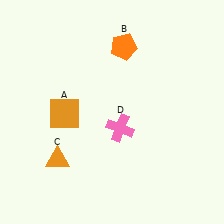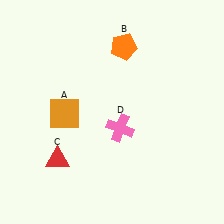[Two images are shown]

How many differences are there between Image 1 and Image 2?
There is 1 difference between the two images.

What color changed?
The triangle (C) changed from orange in Image 1 to red in Image 2.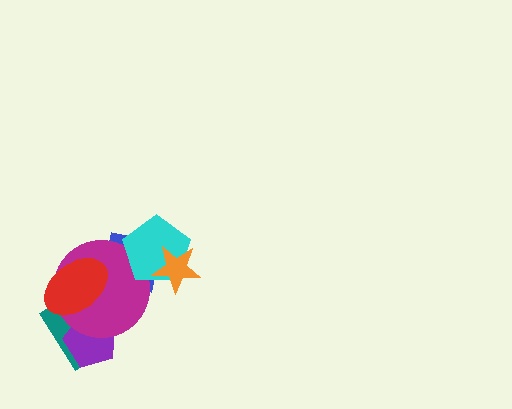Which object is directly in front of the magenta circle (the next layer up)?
The cyan pentagon is directly in front of the magenta circle.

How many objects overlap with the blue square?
4 objects overlap with the blue square.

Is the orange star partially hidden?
No, no other shape covers it.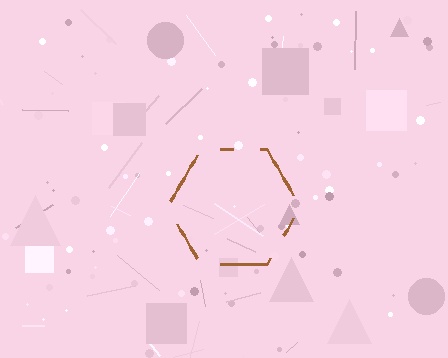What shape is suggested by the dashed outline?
The dashed outline suggests a hexagon.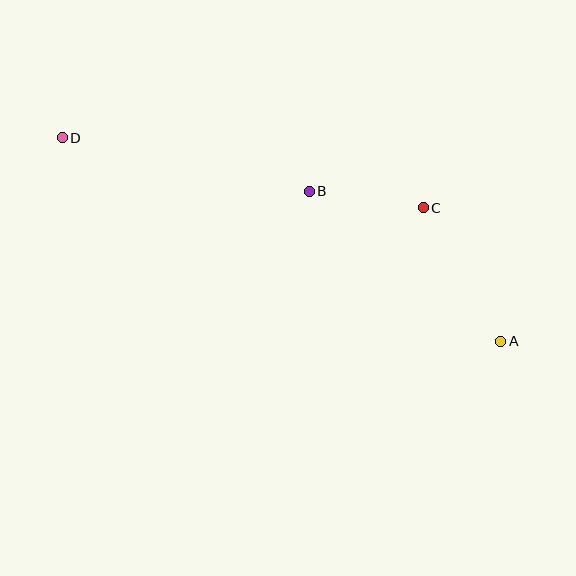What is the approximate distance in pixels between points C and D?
The distance between C and D is approximately 368 pixels.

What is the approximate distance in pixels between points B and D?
The distance between B and D is approximately 253 pixels.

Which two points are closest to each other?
Points B and C are closest to each other.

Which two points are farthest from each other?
Points A and D are farthest from each other.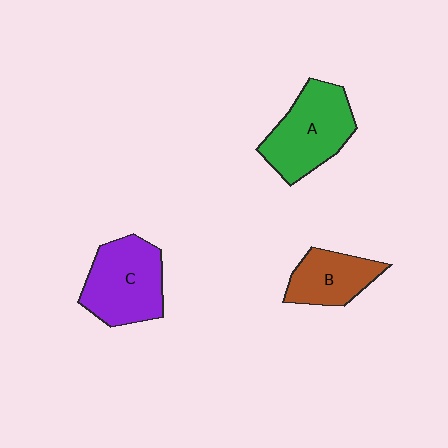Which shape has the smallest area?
Shape B (brown).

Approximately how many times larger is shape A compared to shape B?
Approximately 1.5 times.